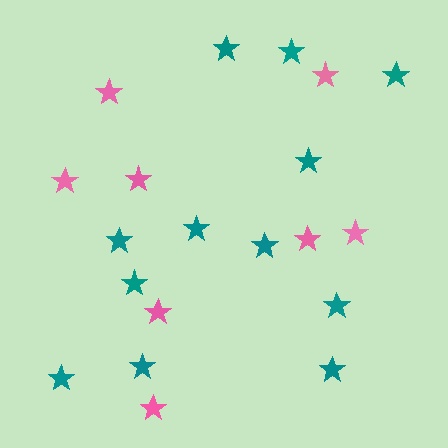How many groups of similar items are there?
There are 2 groups: one group of teal stars (12) and one group of pink stars (8).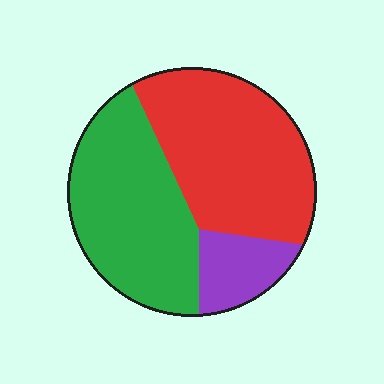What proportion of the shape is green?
Green covers around 40% of the shape.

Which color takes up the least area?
Purple, at roughly 15%.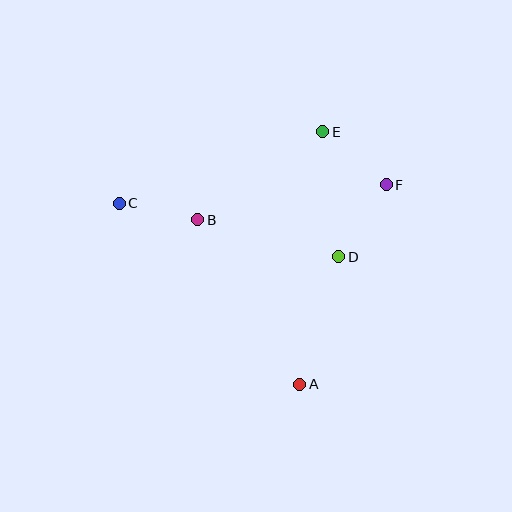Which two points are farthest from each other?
Points C and F are farthest from each other.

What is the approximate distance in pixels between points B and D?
The distance between B and D is approximately 146 pixels.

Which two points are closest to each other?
Points B and C are closest to each other.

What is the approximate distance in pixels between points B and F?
The distance between B and F is approximately 192 pixels.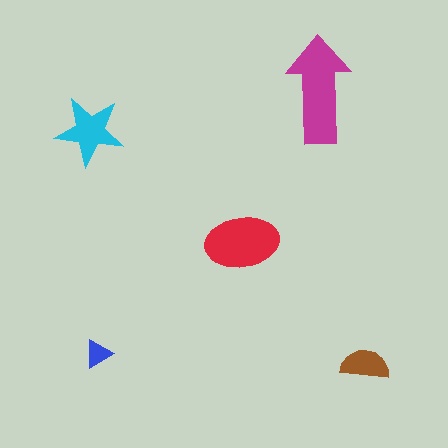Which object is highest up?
The magenta arrow is topmost.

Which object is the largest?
The magenta arrow.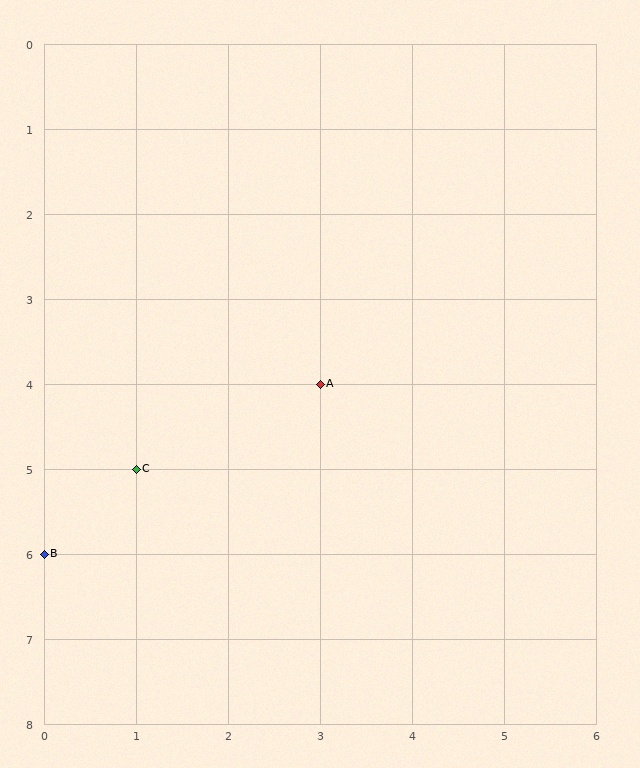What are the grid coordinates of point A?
Point A is at grid coordinates (3, 4).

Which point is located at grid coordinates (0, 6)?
Point B is at (0, 6).